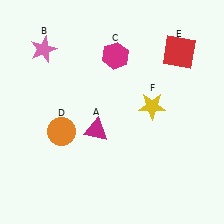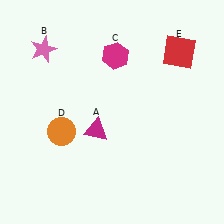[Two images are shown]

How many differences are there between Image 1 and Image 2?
There is 1 difference between the two images.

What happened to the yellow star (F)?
The yellow star (F) was removed in Image 2. It was in the top-right area of Image 1.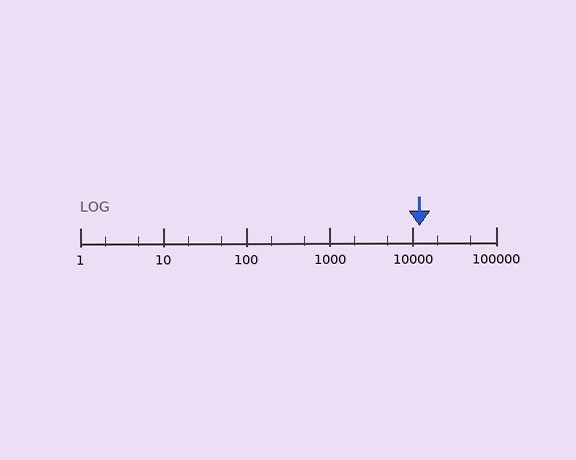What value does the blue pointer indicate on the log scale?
The pointer indicates approximately 12000.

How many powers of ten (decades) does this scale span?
The scale spans 5 decades, from 1 to 100000.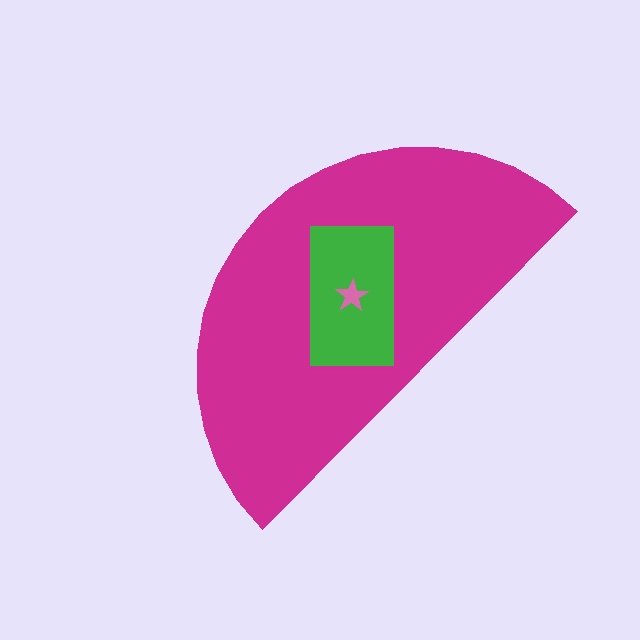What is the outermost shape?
The magenta semicircle.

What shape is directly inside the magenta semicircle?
The green rectangle.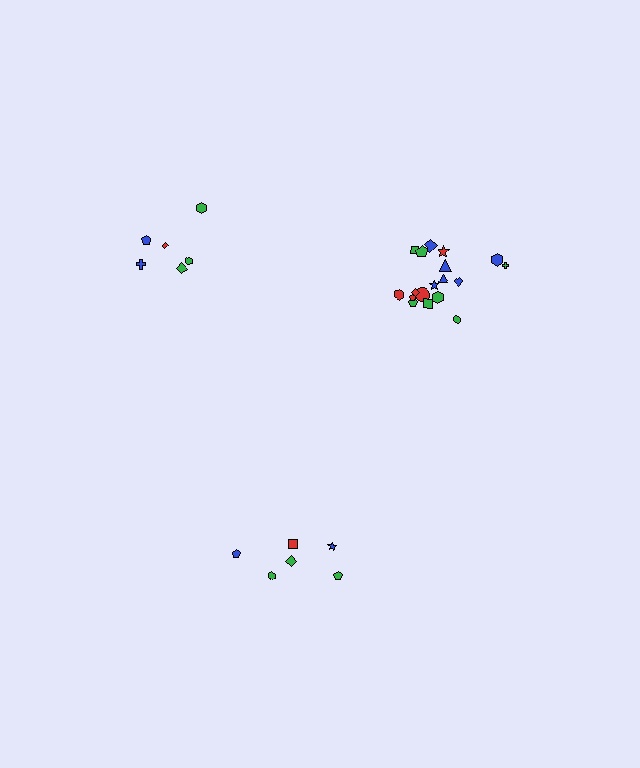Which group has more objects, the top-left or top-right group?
The top-right group.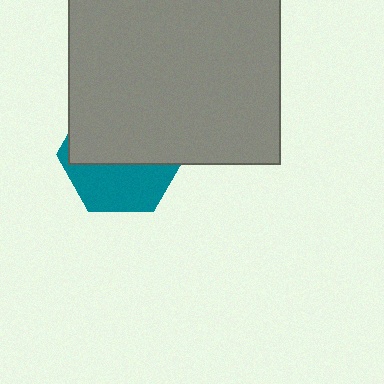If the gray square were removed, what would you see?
You would see the complete teal hexagon.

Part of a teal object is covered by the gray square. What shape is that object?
It is a hexagon.